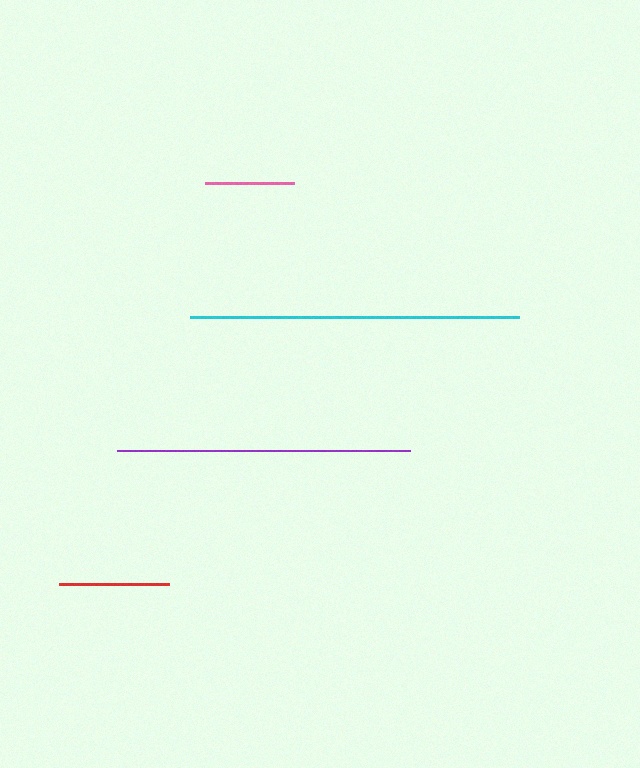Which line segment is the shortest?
The pink line is the shortest at approximately 89 pixels.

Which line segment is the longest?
The cyan line is the longest at approximately 329 pixels.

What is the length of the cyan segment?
The cyan segment is approximately 329 pixels long.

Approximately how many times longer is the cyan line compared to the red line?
The cyan line is approximately 3.0 times the length of the red line.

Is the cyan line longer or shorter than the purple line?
The cyan line is longer than the purple line.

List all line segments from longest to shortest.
From longest to shortest: cyan, purple, red, pink.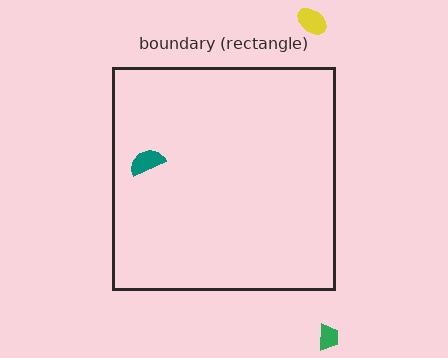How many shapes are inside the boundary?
1 inside, 2 outside.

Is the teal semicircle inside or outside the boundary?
Inside.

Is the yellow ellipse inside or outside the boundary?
Outside.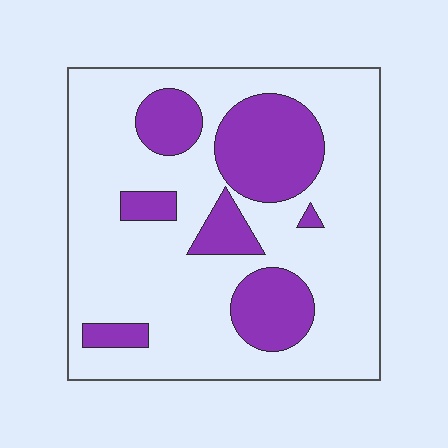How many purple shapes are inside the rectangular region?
7.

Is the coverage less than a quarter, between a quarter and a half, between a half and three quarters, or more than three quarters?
Between a quarter and a half.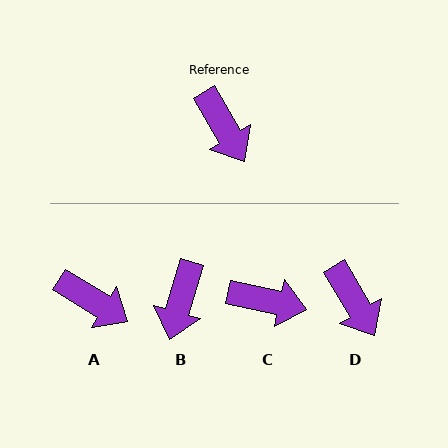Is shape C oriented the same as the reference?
No, it is off by about 47 degrees.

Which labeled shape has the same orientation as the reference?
D.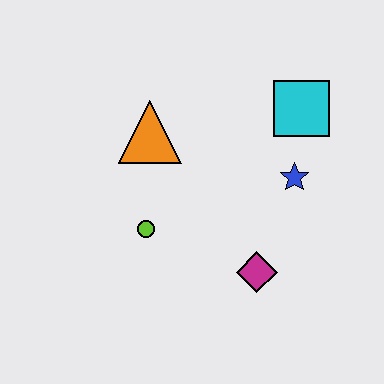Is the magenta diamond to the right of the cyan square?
No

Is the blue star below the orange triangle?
Yes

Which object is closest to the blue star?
The cyan square is closest to the blue star.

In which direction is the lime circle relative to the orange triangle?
The lime circle is below the orange triangle.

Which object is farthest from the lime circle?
The cyan square is farthest from the lime circle.